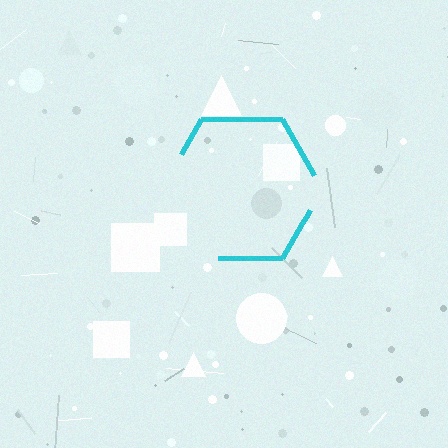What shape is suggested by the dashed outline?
The dashed outline suggests a hexagon.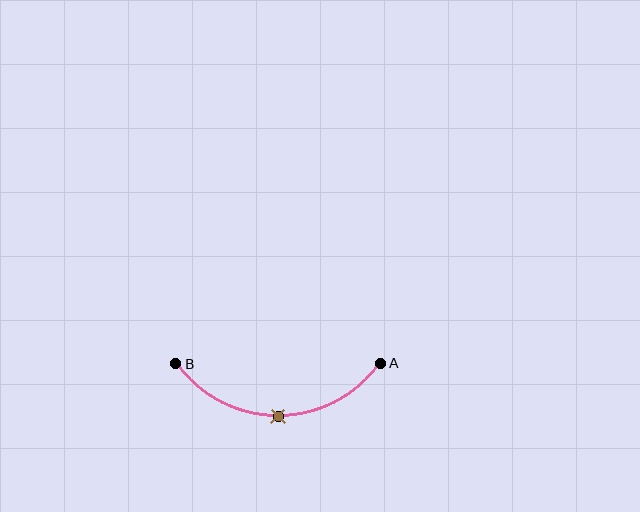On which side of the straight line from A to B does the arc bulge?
The arc bulges below the straight line connecting A and B.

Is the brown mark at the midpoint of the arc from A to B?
Yes. The brown mark lies on the arc at equal arc-length from both A and B — it is the arc midpoint.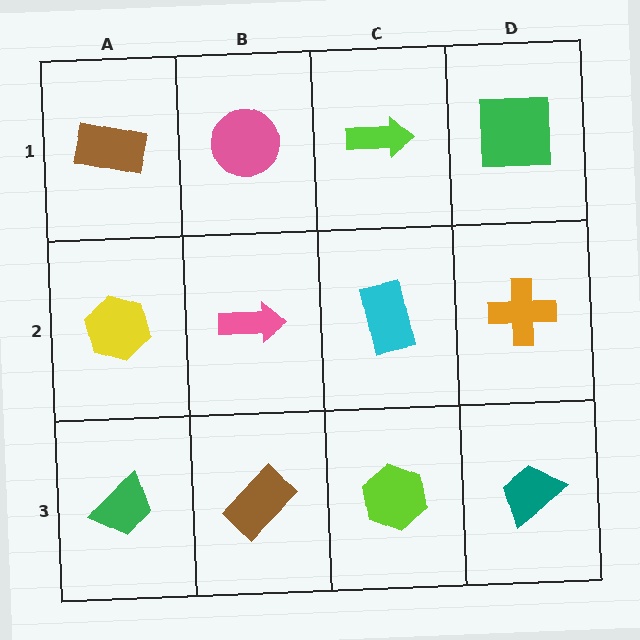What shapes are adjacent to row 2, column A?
A brown rectangle (row 1, column A), a green trapezoid (row 3, column A), a pink arrow (row 2, column B).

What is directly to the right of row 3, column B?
A lime hexagon.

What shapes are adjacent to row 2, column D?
A green square (row 1, column D), a teal trapezoid (row 3, column D), a cyan rectangle (row 2, column C).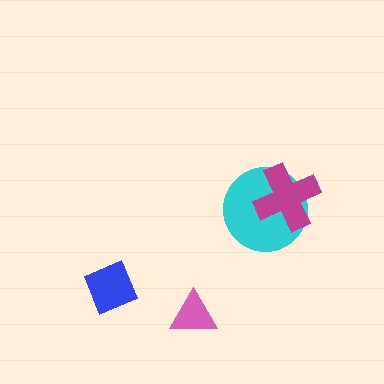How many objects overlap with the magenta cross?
1 object overlaps with the magenta cross.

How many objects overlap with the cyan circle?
1 object overlaps with the cyan circle.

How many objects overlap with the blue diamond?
0 objects overlap with the blue diamond.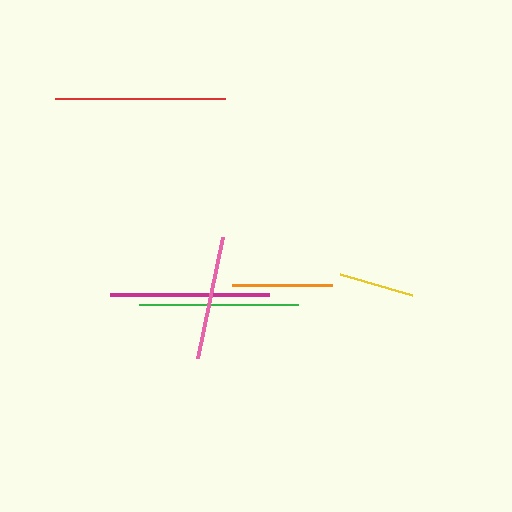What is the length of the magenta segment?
The magenta segment is approximately 159 pixels long.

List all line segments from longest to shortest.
From longest to shortest: red, green, magenta, pink, orange, yellow.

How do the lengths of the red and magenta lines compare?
The red and magenta lines are approximately the same length.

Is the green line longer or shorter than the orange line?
The green line is longer than the orange line.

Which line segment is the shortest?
The yellow line is the shortest at approximately 76 pixels.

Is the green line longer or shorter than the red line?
The red line is longer than the green line.